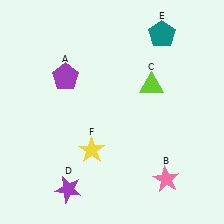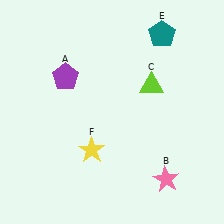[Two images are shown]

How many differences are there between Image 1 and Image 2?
There is 1 difference between the two images.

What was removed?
The purple star (D) was removed in Image 2.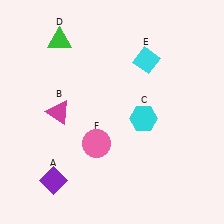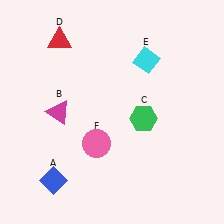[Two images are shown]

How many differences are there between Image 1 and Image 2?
There are 3 differences between the two images.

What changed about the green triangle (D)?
In Image 1, D is green. In Image 2, it changed to red.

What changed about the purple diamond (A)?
In Image 1, A is purple. In Image 2, it changed to blue.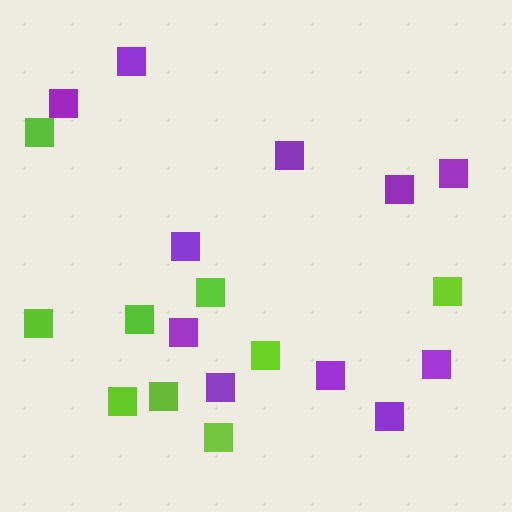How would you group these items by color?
There are 2 groups: one group of lime squares (9) and one group of purple squares (11).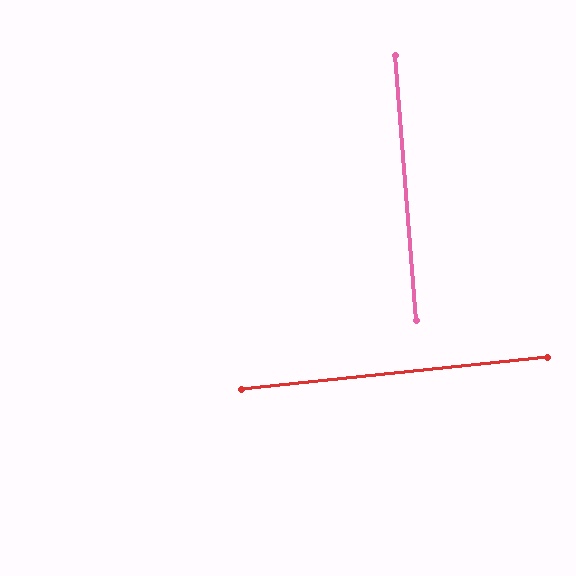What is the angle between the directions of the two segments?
Approximately 89 degrees.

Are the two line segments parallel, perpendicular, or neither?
Perpendicular — they meet at approximately 89°.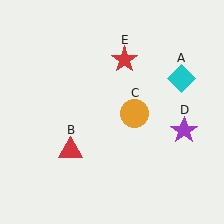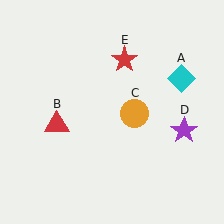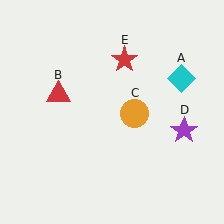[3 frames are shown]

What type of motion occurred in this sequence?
The red triangle (object B) rotated clockwise around the center of the scene.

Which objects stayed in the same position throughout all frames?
Cyan diamond (object A) and orange circle (object C) and purple star (object D) and red star (object E) remained stationary.